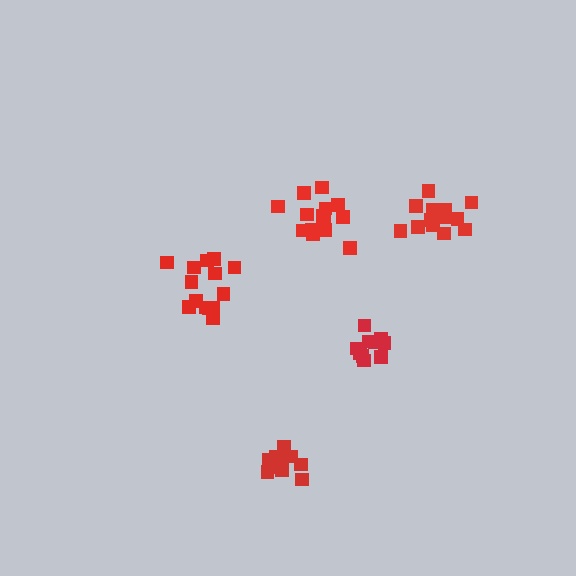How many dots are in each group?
Group 1: 14 dots, Group 2: 14 dots, Group 3: 11 dots, Group 4: 13 dots, Group 5: 14 dots (66 total).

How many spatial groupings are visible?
There are 5 spatial groupings.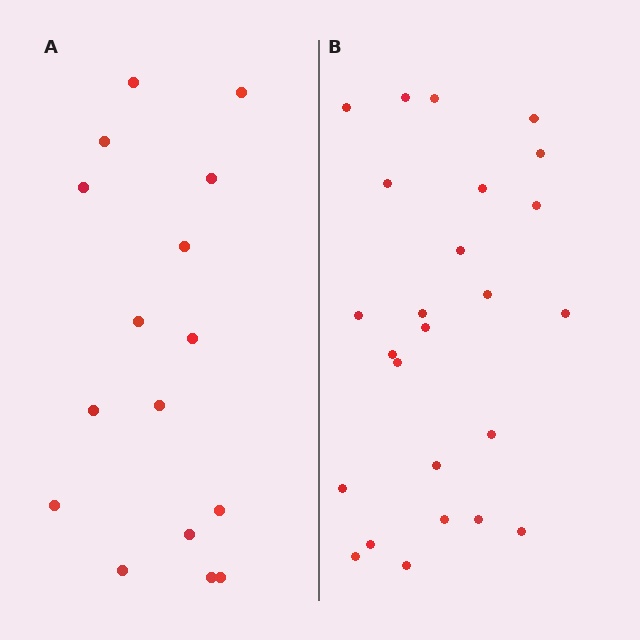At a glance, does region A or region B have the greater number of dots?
Region B (the right region) has more dots.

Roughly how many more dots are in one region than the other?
Region B has roughly 8 or so more dots than region A.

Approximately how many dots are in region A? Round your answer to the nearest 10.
About 20 dots. (The exact count is 16, which rounds to 20.)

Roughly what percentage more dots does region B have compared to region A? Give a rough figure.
About 55% more.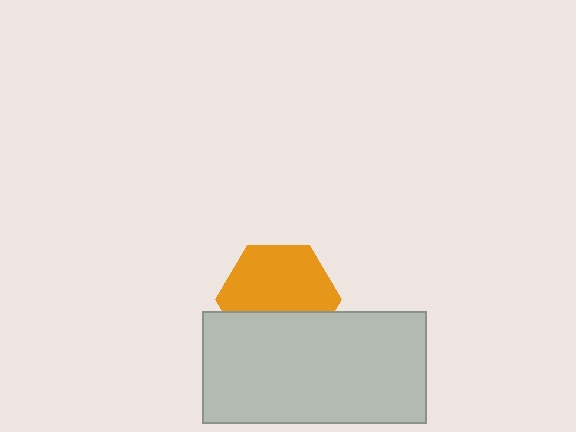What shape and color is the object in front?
The object in front is a light gray rectangle.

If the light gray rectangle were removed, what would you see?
You would see the complete orange hexagon.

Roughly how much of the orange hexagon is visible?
About half of it is visible (roughly 64%).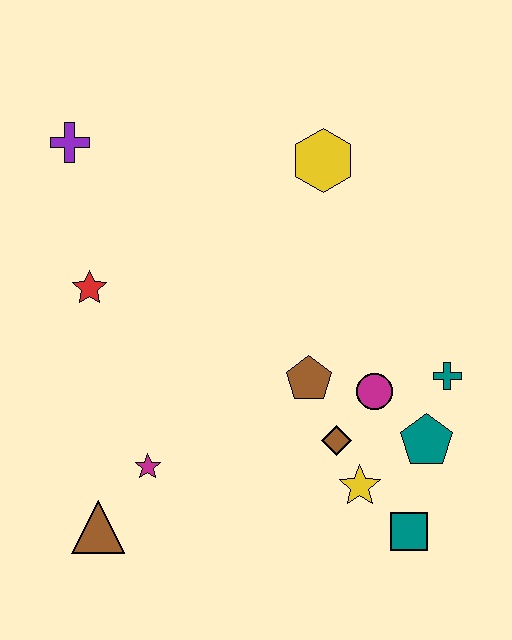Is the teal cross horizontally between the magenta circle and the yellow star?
No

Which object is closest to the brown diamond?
The yellow star is closest to the brown diamond.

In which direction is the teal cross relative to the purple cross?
The teal cross is to the right of the purple cross.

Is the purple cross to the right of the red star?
No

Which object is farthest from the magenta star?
The yellow hexagon is farthest from the magenta star.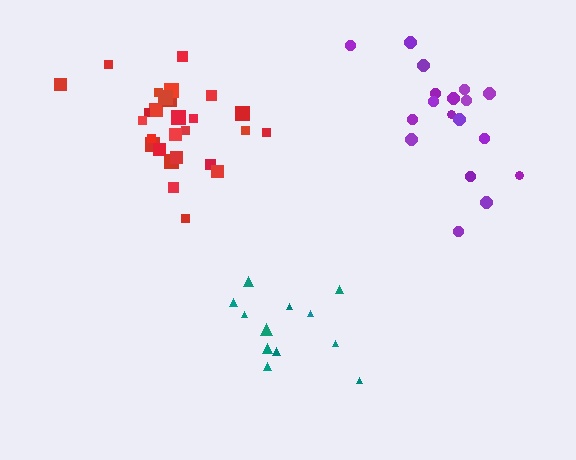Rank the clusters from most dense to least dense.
red, purple, teal.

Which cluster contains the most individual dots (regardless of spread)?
Red (28).